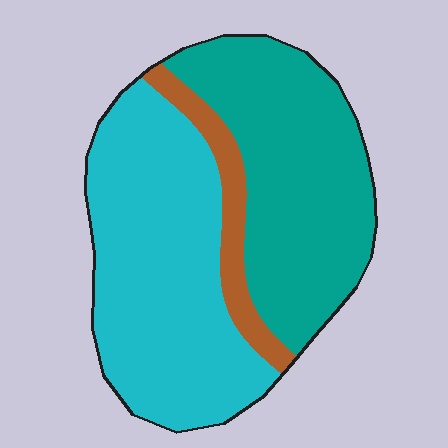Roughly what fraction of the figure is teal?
Teal covers around 40% of the figure.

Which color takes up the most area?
Cyan, at roughly 50%.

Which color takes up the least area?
Brown, at roughly 10%.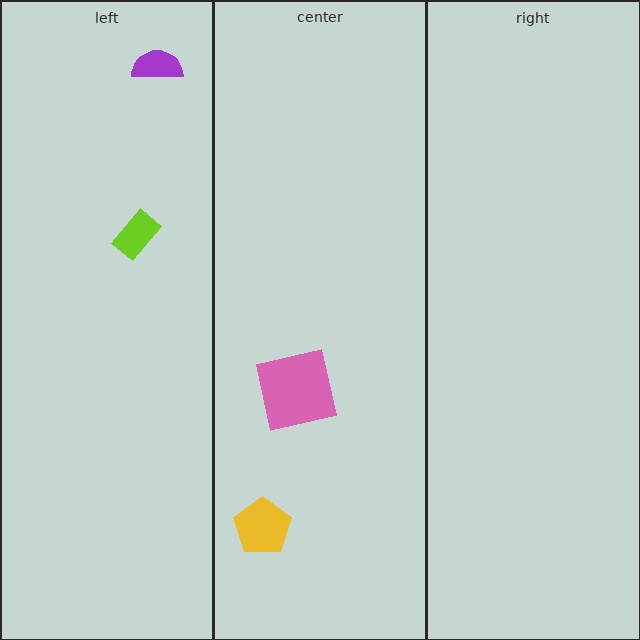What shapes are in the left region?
The lime rectangle, the purple semicircle.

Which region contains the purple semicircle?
The left region.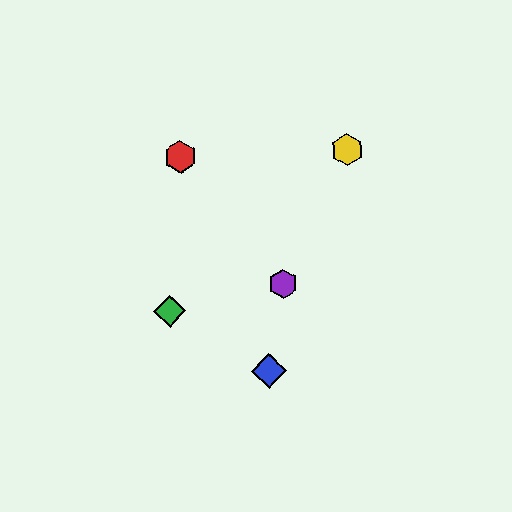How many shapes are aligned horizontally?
2 shapes (the red hexagon, the yellow hexagon) are aligned horizontally.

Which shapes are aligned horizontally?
The red hexagon, the yellow hexagon are aligned horizontally.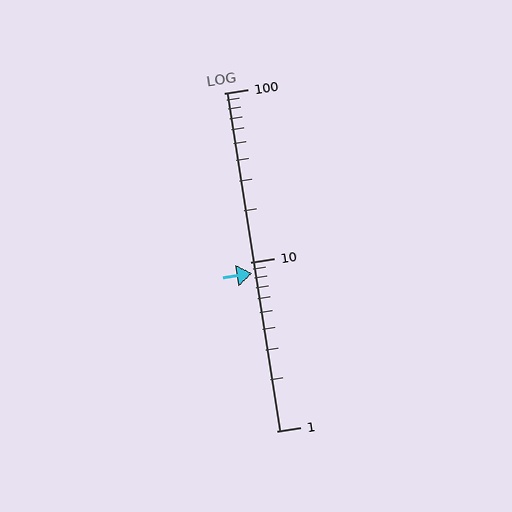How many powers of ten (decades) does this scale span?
The scale spans 2 decades, from 1 to 100.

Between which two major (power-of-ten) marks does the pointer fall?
The pointer is between 1 and 10.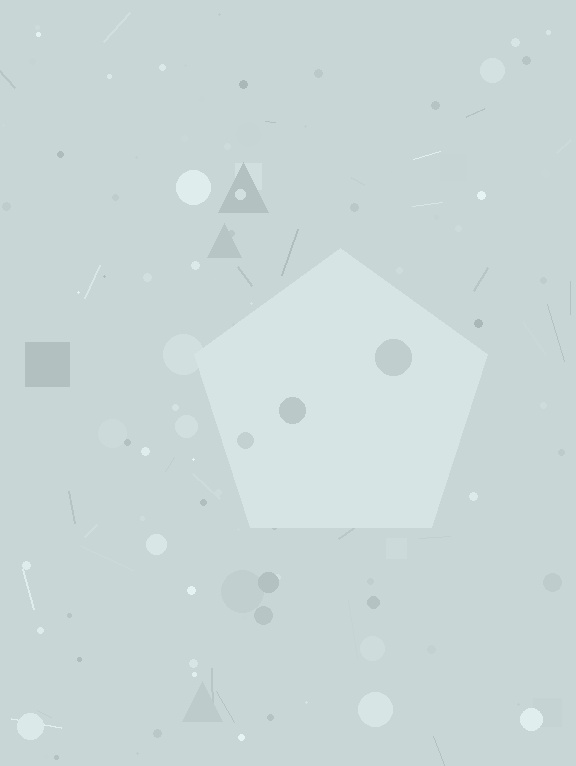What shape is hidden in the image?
A pentagon is hidden in the image.